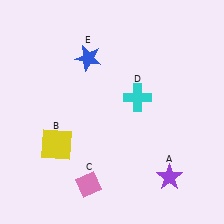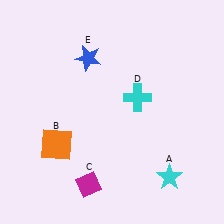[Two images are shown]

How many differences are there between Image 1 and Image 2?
There are 3 differences between the two images.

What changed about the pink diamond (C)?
In Image 1, C is pink. In Image 2, it changed to magenta.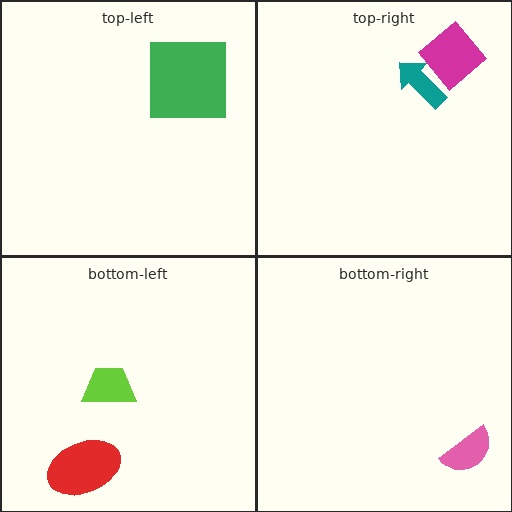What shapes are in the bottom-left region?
The red ellipse, the lime trapezoid.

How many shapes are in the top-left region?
1.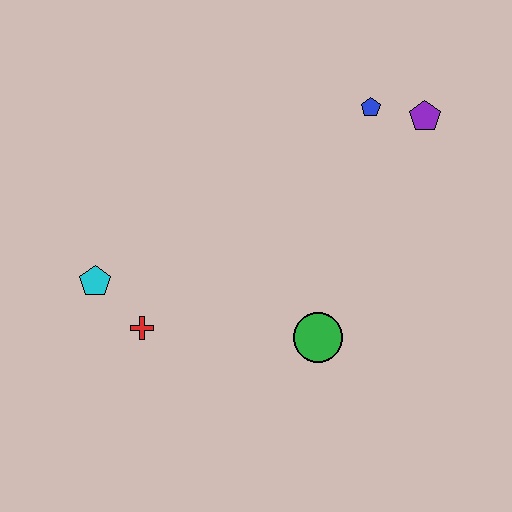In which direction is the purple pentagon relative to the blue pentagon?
The purple pentagon is to the right of the blue pentagon.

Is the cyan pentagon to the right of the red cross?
No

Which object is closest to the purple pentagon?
The blue pentagon is closest to the purple pentagon.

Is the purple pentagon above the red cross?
Yes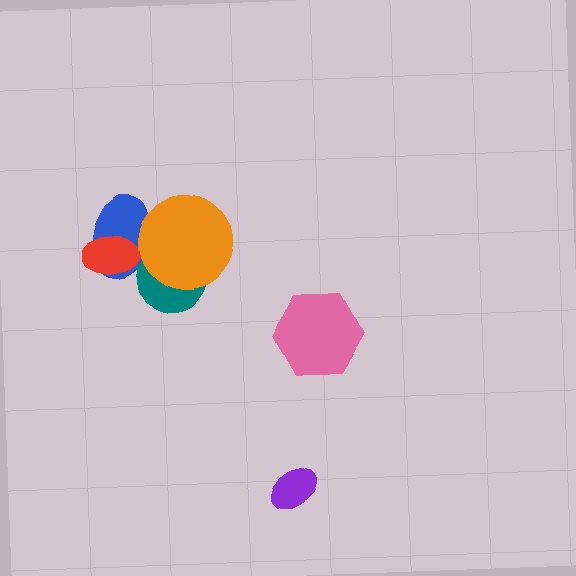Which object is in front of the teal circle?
The orange circle is in front of the teal circle.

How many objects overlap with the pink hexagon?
0 objects overlap with the pink hexagon.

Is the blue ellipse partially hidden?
Yes, it is partially covered by another shape.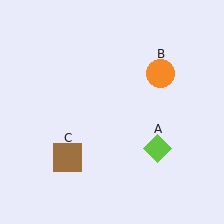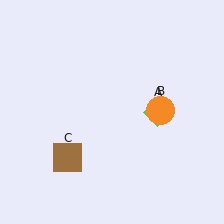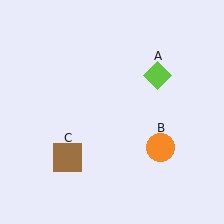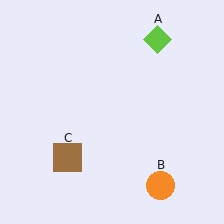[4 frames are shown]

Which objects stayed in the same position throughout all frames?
Brown square (object C) remained stationary.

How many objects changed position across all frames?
2 objects changed position: lime diamond (object A), orange circle (object B).